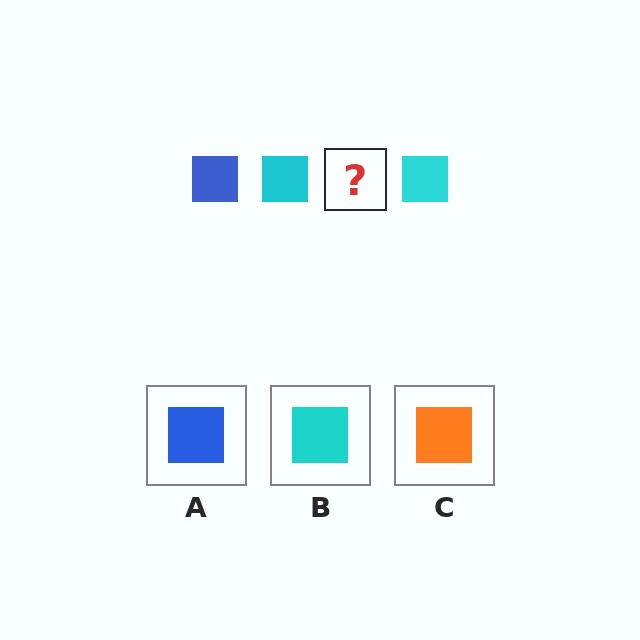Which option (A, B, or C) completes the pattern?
A.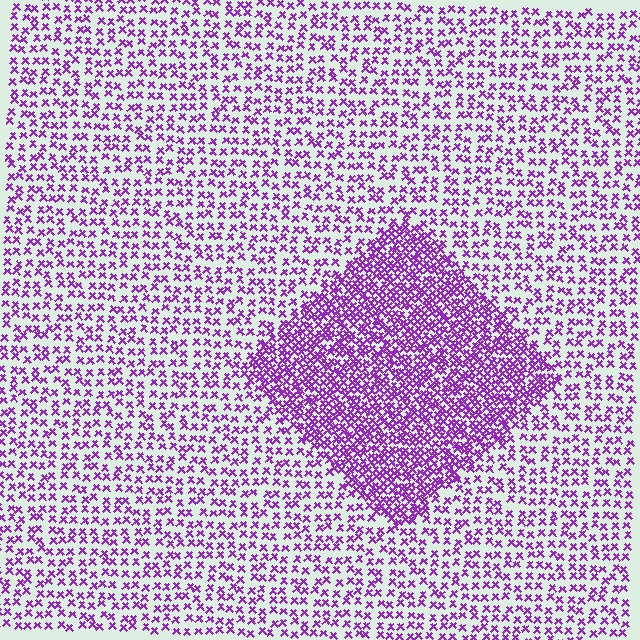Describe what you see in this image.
The image contains small purple elements arranged at two different densities. A diamond-shaped region is visible where the elements are more densely packed than the surrounding area.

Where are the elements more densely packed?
The elements are more densely packed inside the diamond boundary.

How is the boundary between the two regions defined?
The boundary is defined by a change in element density (approximately 2.2x ratio). All elements are the same color, size, and shape.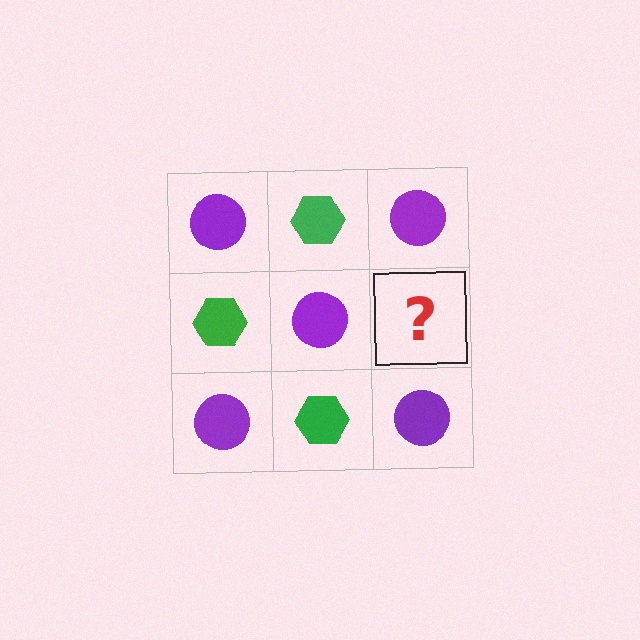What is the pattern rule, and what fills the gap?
The rule is that it alternates purple circle and green hexagon in a checkerboard pattern. The gap should be filled with a green hexagon.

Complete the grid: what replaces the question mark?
The question mark should be replaced with a green hexagon.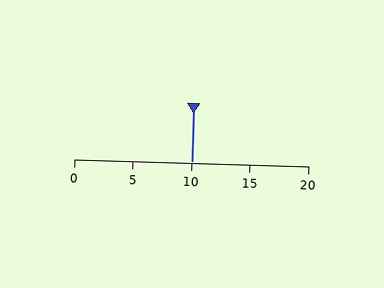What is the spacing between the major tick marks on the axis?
The major ticks are spaced 5 apart.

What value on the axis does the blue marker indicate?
The marker indicates approximately 10.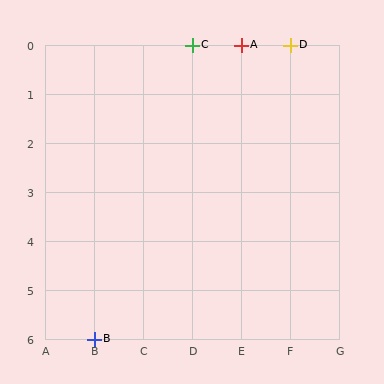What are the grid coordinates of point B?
Point B is at grid coordinates (B, 6).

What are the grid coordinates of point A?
Point A is at grid coordinates (E, 0).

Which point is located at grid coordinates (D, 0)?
Point C is at (D, 0).